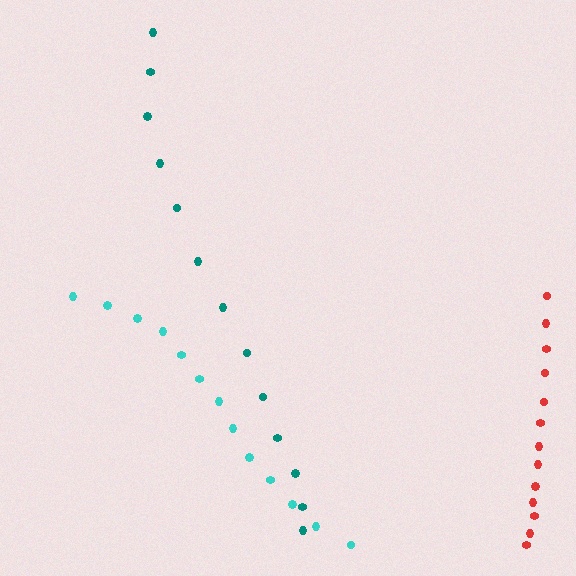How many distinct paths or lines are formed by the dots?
There are 3 distinct paths.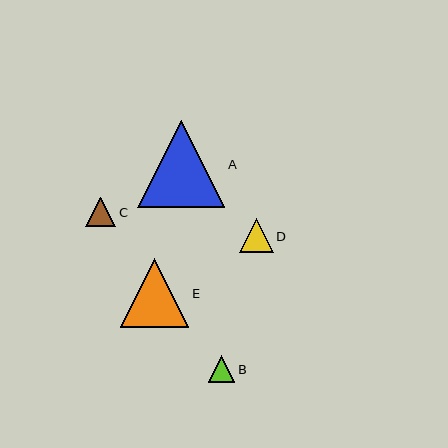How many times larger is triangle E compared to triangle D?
Triangle E is approximately 2.0 times the size of triangle D.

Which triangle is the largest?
Triangle A is the largest with a size of approximately 87 pixels.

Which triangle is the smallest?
Triangle B is the smallest with a size of approximately 27 pixels.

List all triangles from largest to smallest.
From largest to smallest: A, E, D, C, B.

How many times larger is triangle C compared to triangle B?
Triangle C is approximately 1.1 times the size of triangle B.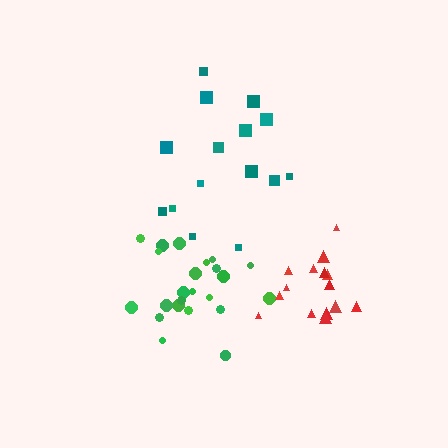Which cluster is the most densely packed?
Red.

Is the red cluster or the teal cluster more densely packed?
Red.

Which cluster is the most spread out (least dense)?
Teal.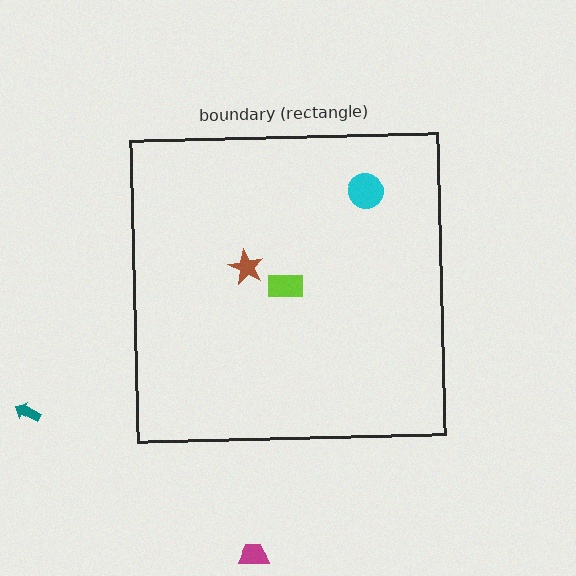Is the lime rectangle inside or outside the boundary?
Inside.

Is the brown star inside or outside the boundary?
Inside.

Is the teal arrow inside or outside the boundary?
Outside.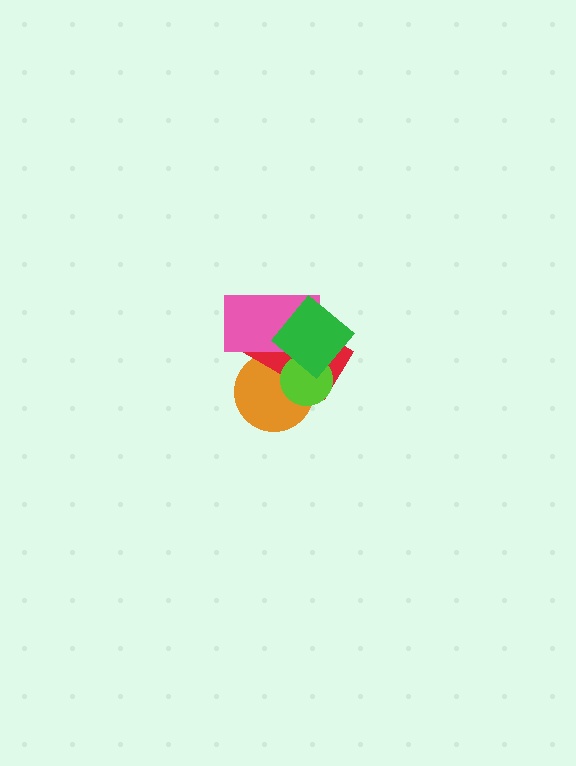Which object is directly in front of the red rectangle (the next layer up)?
The pink rectangle is directly in front of the red rectangle.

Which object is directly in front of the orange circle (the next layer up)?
The red rectangle is directly in front of the orange circle.